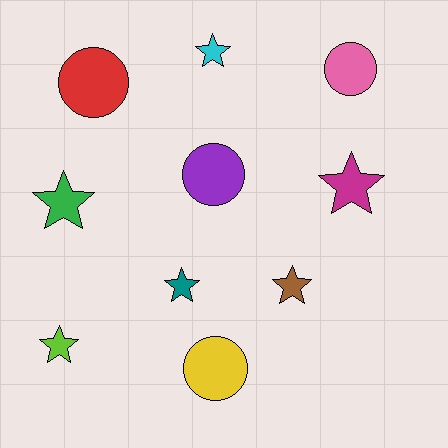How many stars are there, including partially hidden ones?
There are 6 stars.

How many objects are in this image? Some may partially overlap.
There are 10 objects.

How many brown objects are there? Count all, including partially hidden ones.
There is 1 brown object.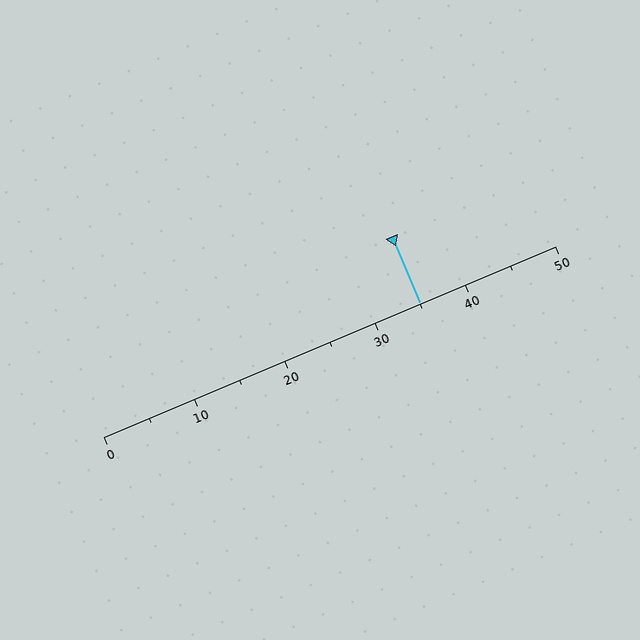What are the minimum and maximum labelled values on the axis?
The axis runs from 0 to 50.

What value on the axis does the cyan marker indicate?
The marker indicates approximately 35.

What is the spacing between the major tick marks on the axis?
The major ticks are spaced 10 apart.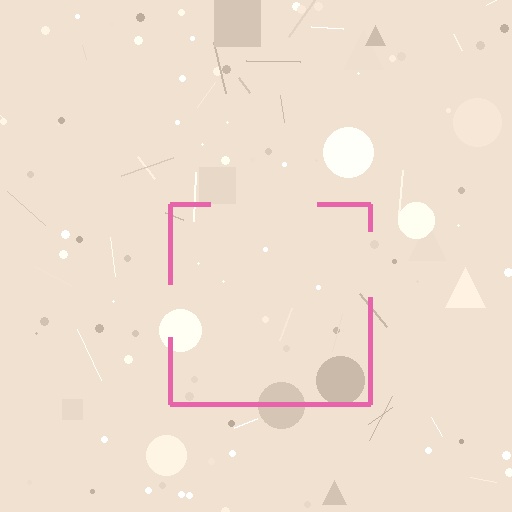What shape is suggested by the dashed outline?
The dashed outline suggests a square.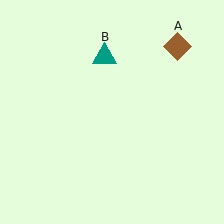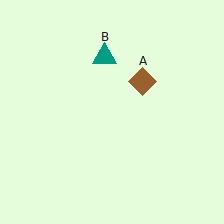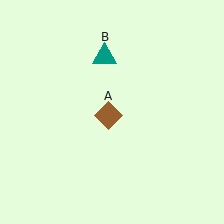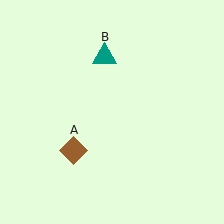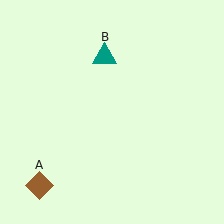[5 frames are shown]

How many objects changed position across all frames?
1 object changed position: brown diamond (object A).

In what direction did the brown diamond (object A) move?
The brown diamond (object A) moved down and to the left.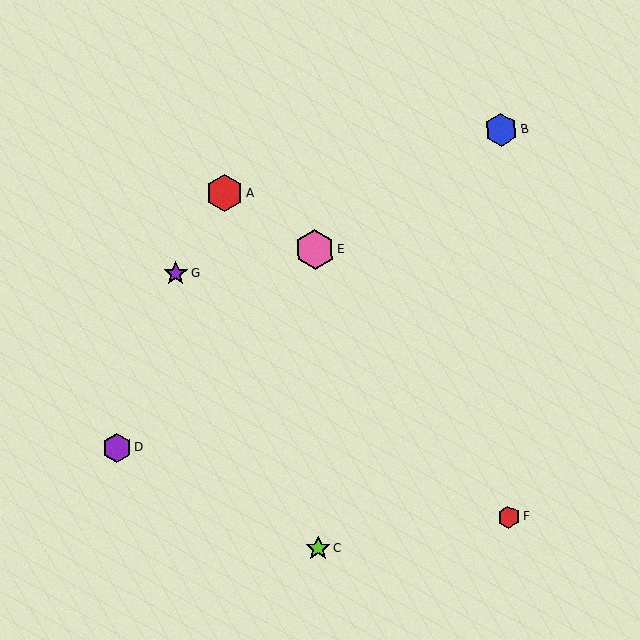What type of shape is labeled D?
Shape D is a purple hexagon.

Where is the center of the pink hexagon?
The center of the pink hexagon is at (315, 249).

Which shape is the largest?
The pink hexagon (labeled E) is the largest.